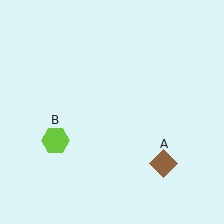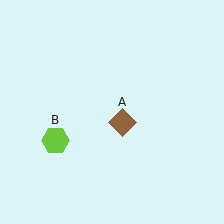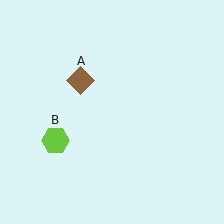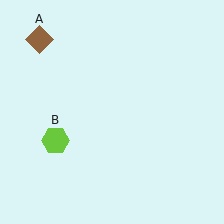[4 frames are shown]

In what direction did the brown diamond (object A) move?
The brown diamond (object A) moved up and to the left.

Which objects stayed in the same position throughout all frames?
Lime hexagon (object B) remained stationary.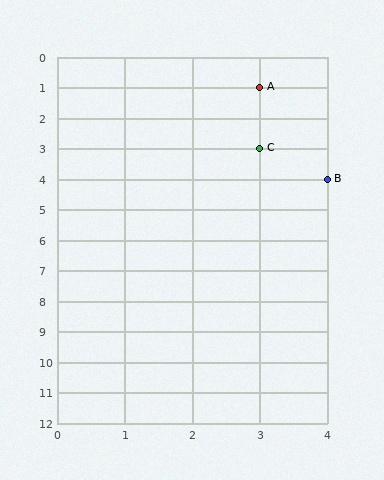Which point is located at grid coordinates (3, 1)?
Point A is at (3, 1).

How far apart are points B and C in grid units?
Points B and C are 1 column and 1 row apart (about 1.4 grid units diagonally).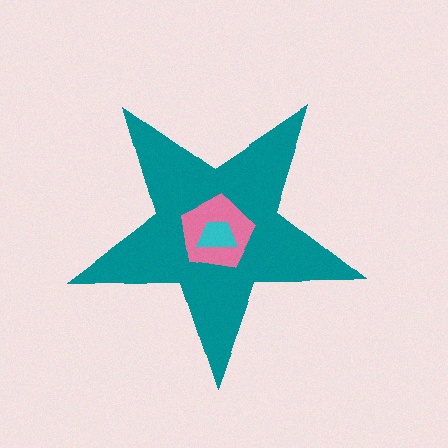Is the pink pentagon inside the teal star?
Yes.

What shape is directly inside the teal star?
The pink pentagon.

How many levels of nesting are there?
3.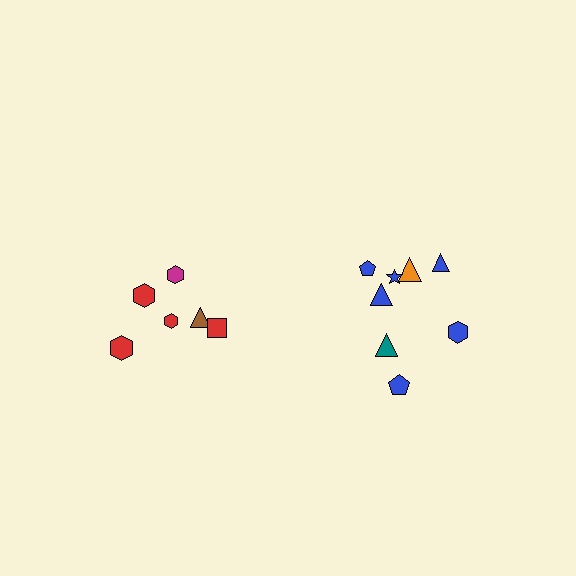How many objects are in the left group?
There are 6 objects.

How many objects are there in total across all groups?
There are 14 objects.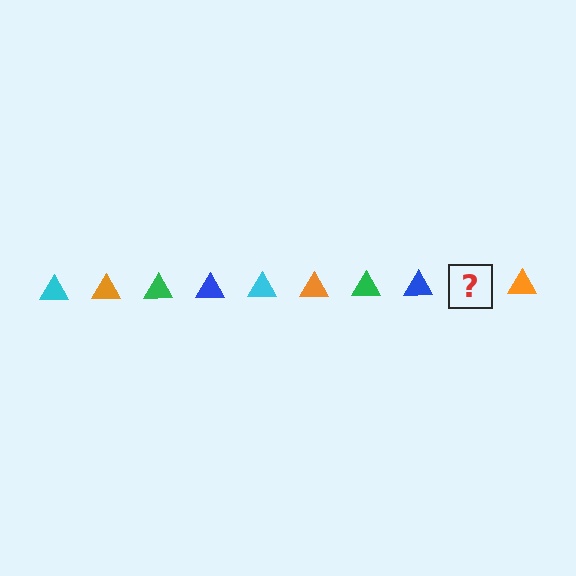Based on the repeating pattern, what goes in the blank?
The blank should be a cyan triangle.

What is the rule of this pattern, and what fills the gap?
The rule is that the pattern cycles through cyan, orange, green, blue triangles. The gap should be filled with a cyan triangle.